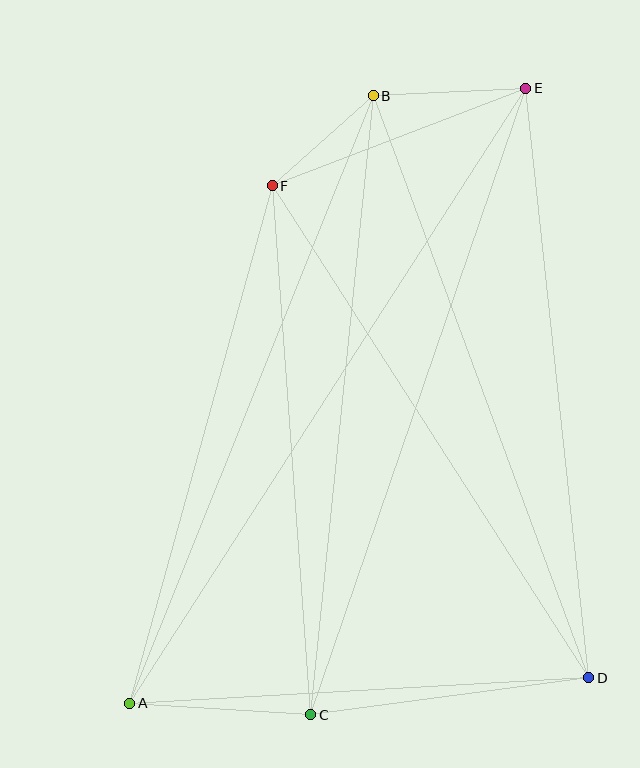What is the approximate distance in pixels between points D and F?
The distance between D and F is approximately 585 pixels.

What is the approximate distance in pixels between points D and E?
The distance between D and E is approximately 593 pixels.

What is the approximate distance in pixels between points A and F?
The distance between A and F is approximately 537 pixels.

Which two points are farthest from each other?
Points A and E are farthest from each other.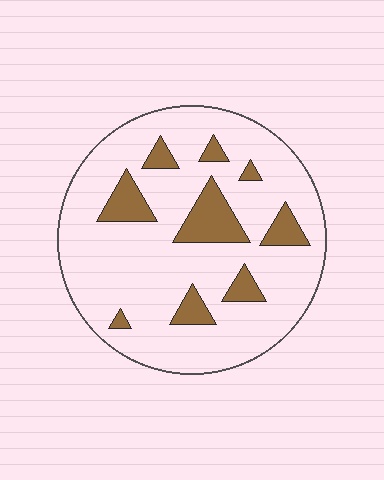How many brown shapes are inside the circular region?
9.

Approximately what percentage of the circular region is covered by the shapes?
Approximately 15%.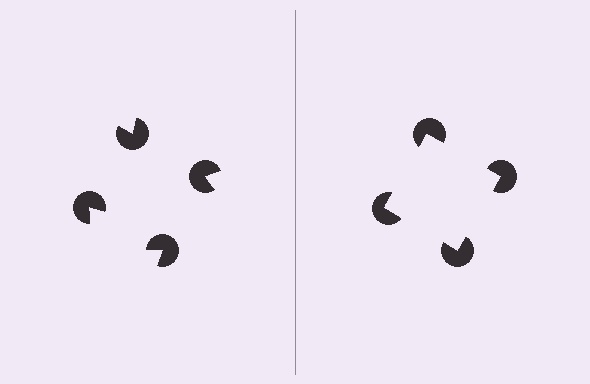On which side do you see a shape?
An illusory square appears on the right side. On the left side the wedge cuts are rotated, so no coherent shape forms.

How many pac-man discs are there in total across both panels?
8 — 4 on each side.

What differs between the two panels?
The pac-man discs are positioned identically on both sides; only the wedge orientations differ. On the right they align to a square; on the left they are misaligned.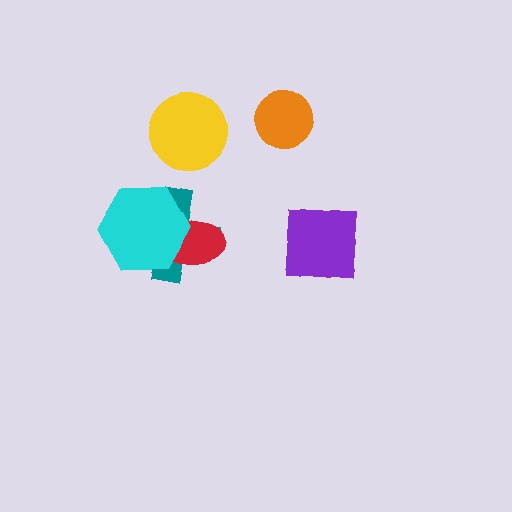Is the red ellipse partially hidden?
Yes, it is partially covered by another shape.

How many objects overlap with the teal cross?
2 objects overlap with the teal cross.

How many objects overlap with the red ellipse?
2 objects overlap with the red ellipse.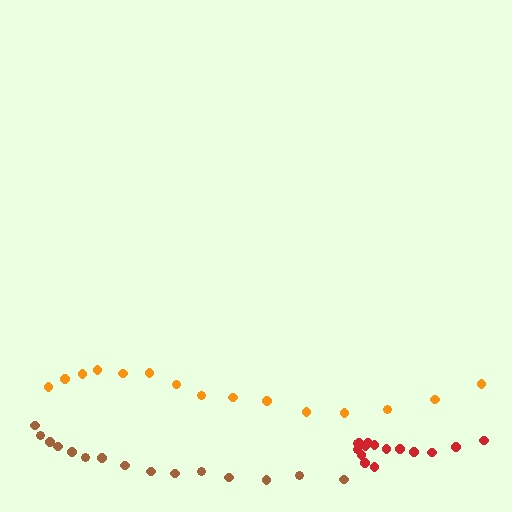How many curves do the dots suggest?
There are 3 distinct paths.